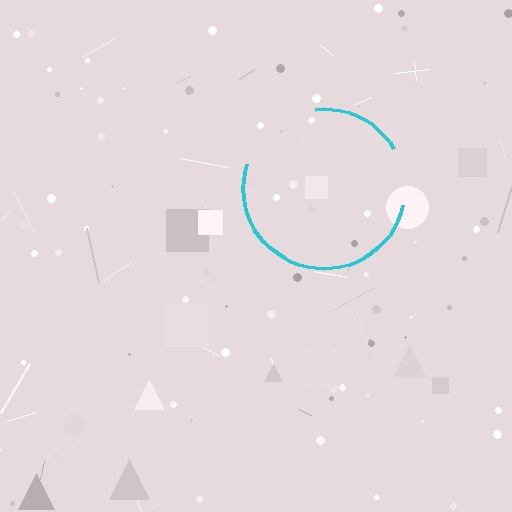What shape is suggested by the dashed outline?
The dashed outline suggests a circle.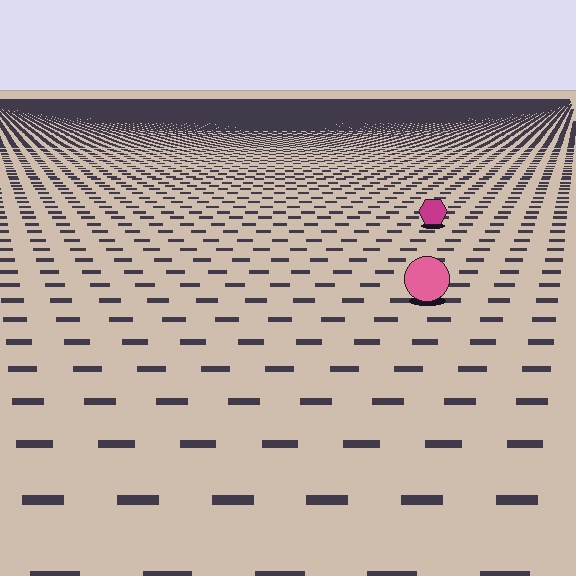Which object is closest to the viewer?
The pink circle is closest. The texture marks near it are larger and more spread out.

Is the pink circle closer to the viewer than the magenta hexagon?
Yes. The pink circle is closer — you can tell from the texture gradient: the ground texture is coarser near it.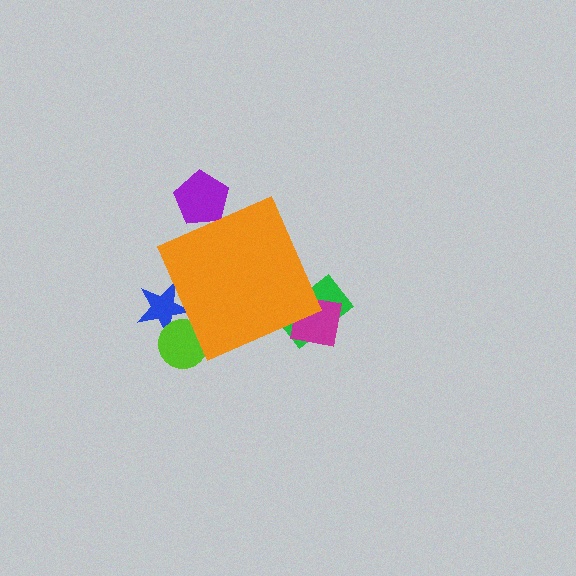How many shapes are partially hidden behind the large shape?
5 shapes are partially hidden.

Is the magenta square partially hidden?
Yes, the magenta square is partially hidden behind the orange diamond.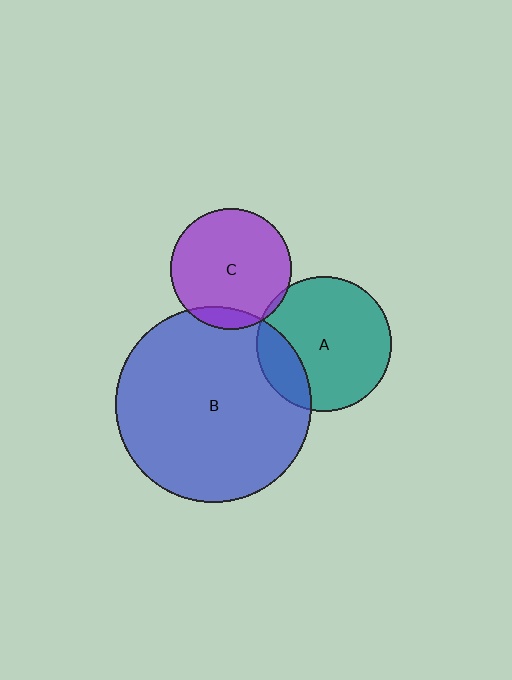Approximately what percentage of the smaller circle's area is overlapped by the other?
Approximately 10%.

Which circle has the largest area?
Circle B (blue).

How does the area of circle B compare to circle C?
Approximately 2.6 times.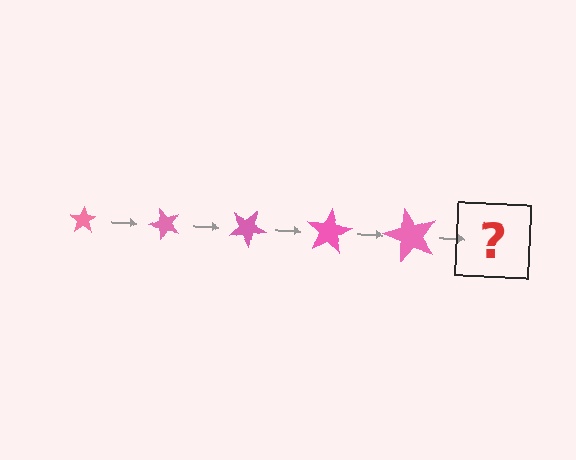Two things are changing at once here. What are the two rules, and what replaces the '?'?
The two rules are that the star grows larger each step and it rotates 50 degrees each step. The '?' should be a star, larger than the previous one and rotated 250 degrees from the start.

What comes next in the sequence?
The next element should be a star, larger than the previous one and rotated 250 degrees from the start.